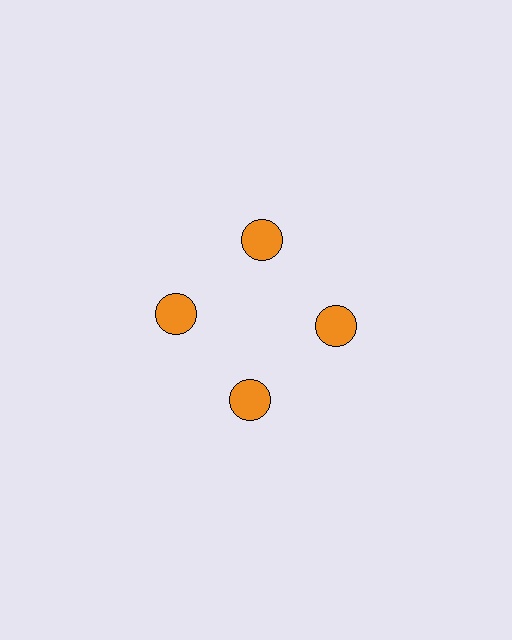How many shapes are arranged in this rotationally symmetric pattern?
There are 4 shapes, arranged in 4 groups of 1.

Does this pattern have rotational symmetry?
Yes, this pattern has 4-fold rotational symmetry. It looks the same after rotating 90 degrees around the center.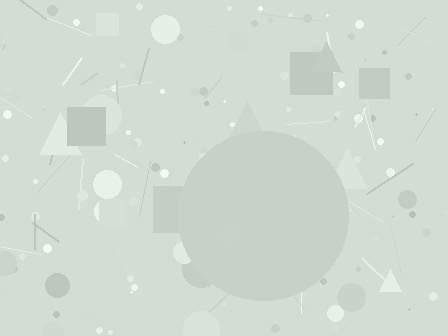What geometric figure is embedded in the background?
A circle is embedded in the background.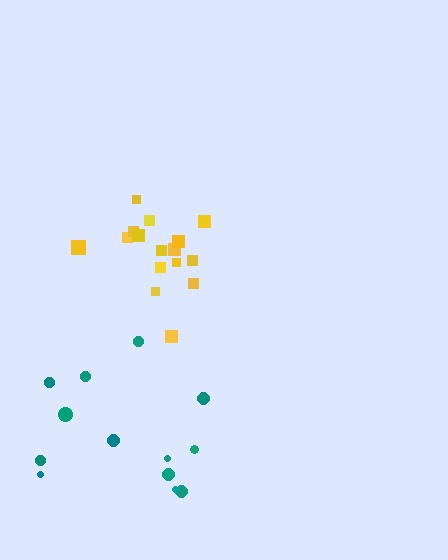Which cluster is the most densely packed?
Yellow.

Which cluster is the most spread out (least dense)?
Teal.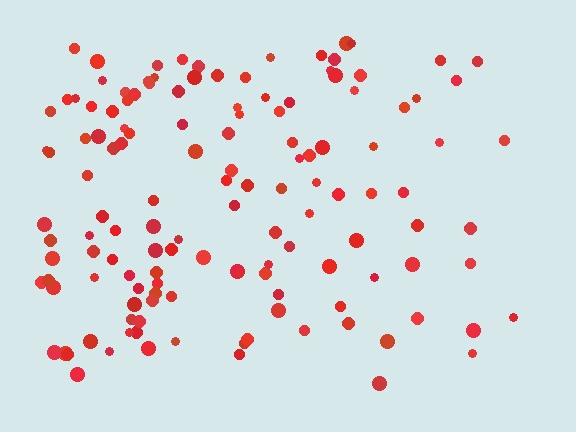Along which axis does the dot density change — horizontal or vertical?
Horizontal.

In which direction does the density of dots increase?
From right to left, with the left side densest.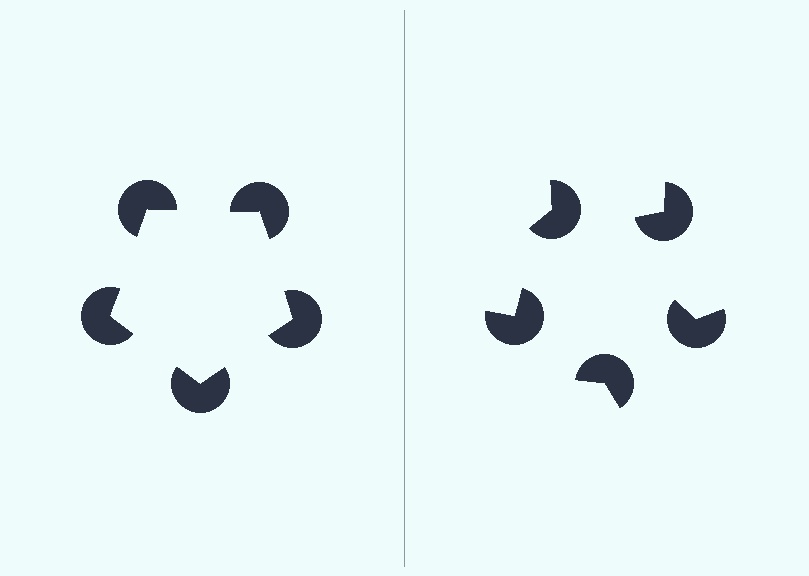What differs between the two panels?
The pac-man discs are positioned identically on both sides; only the wedge orientations differ. On the left they align to a pentagon; on the right they are misaligned.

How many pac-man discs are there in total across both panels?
10 — 5 on each side.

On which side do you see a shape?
An illusory pentagon appears on the left side. On the right side the wedge cuts are rotated, so no coherent shape forms.